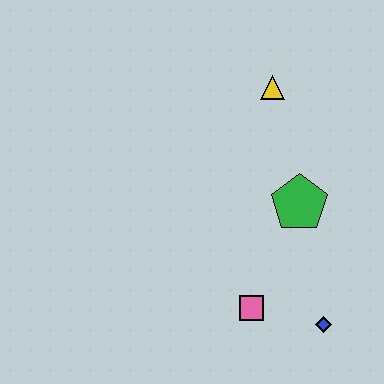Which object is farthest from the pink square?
The yellow triangle is farthest from the pink square.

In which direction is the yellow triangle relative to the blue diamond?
The yellow triangle is above the blue diamond.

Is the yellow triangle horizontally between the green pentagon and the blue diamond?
No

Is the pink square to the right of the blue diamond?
No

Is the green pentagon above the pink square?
Yes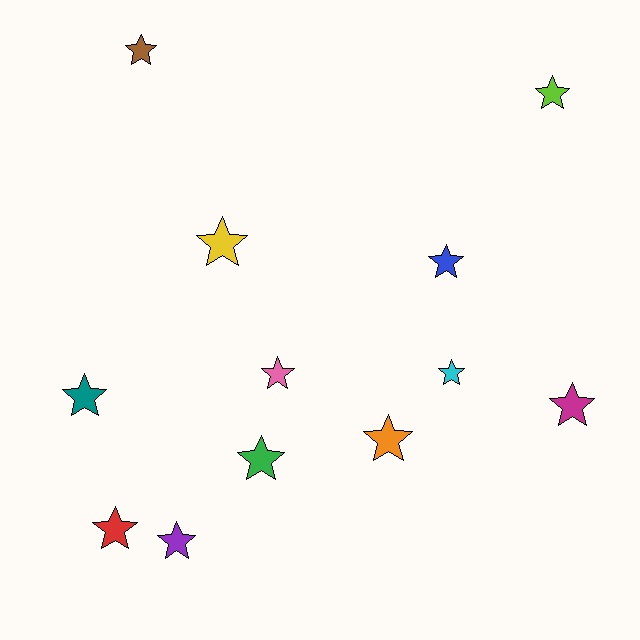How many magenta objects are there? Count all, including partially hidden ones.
There is 1 magenta object.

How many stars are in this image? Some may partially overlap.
There are 12 stars.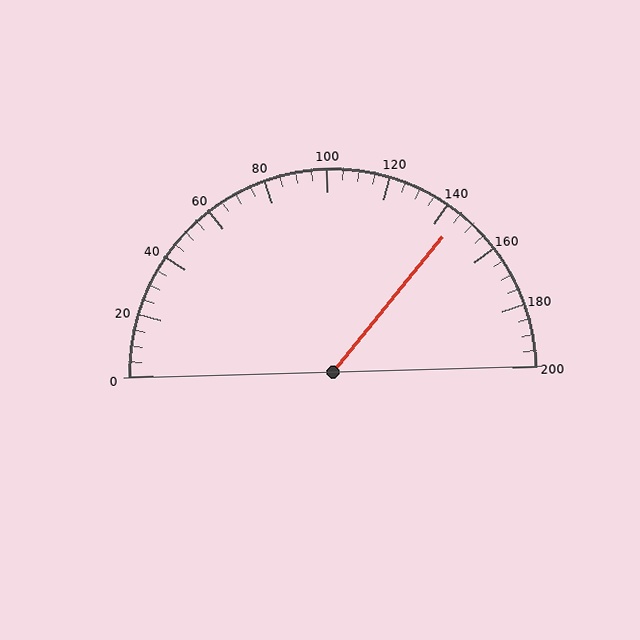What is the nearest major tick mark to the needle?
The nearest major tick mark is 140.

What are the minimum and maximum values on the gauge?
The gauge ranges from 0 to 200.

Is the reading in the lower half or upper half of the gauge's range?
The reading is in the upper half of the range (0 to 200).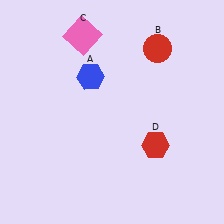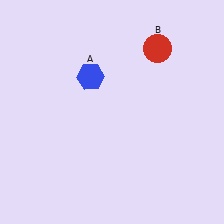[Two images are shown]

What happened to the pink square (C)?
The pink square (C) was removed in Image 2. It was in the top-left area of Image 1.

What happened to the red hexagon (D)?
The red hexagon (D) was removed in Image 2. It was in the bottom-right area of Image 1.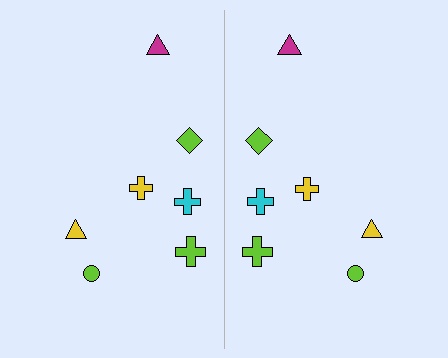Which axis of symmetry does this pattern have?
The pattern has a vertical axis of symmetry running through the center of the image.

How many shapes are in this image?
There are 14 shapes in this image.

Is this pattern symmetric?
Yes, this pattern has bilateral (reflection) symmetry.